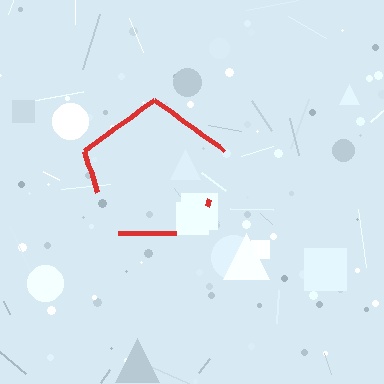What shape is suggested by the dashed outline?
The dashed outline suggests a pentagon.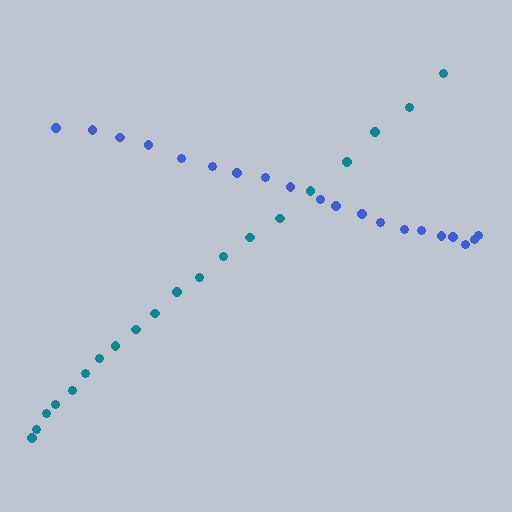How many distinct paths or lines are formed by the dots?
There are 2 distinct paths.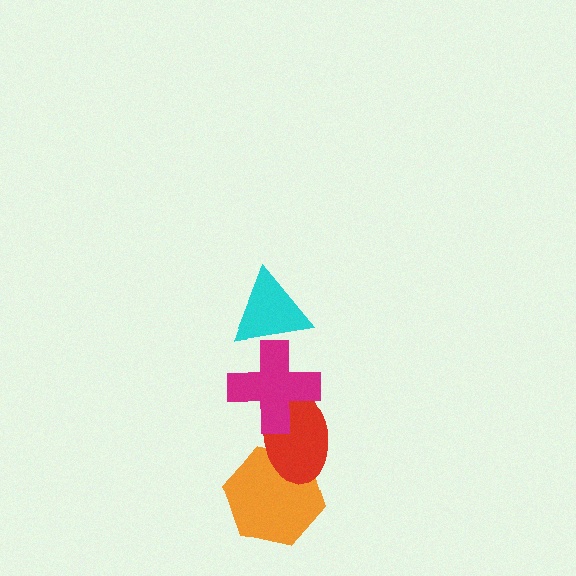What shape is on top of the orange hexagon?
The red ellipse is on top of the orange hexagon.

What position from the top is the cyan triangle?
The cyan triangle is 1st from the top.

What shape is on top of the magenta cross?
The cyan triangle is on top of the magenta cross.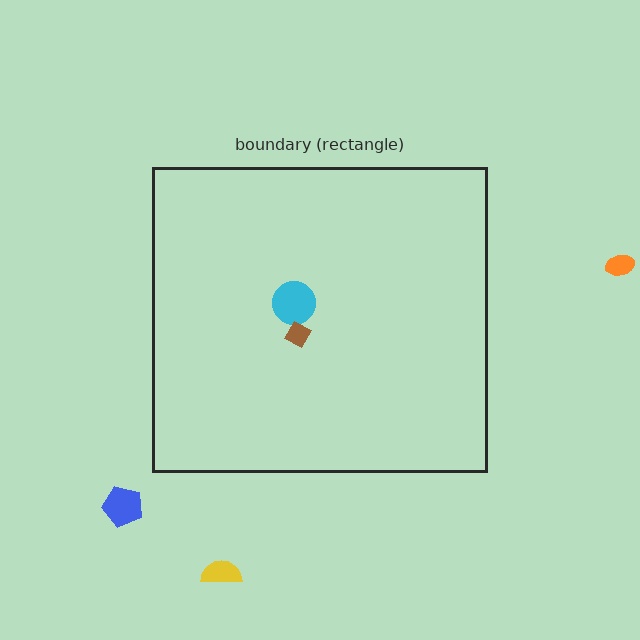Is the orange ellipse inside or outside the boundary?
Outside.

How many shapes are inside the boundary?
2 inside, 3 outside.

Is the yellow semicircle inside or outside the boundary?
Outside.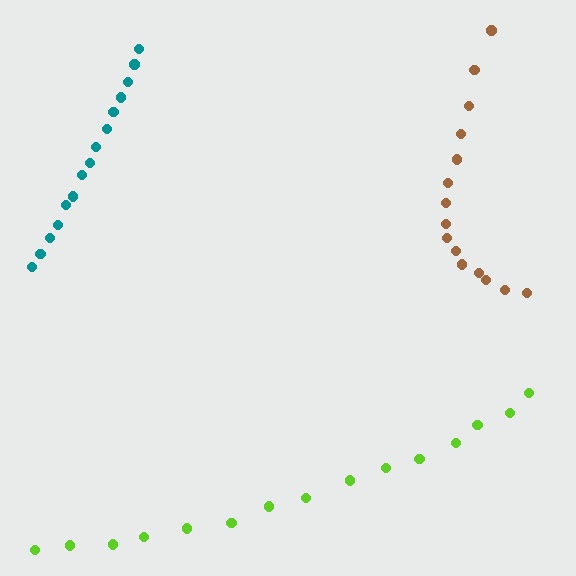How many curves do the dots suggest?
There are 3 distinct paths.